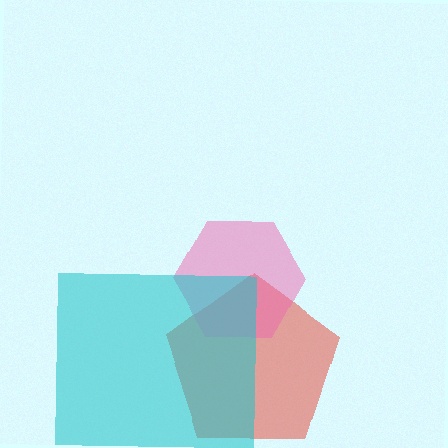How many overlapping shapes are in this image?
There are 3 overlapping shapes in the image.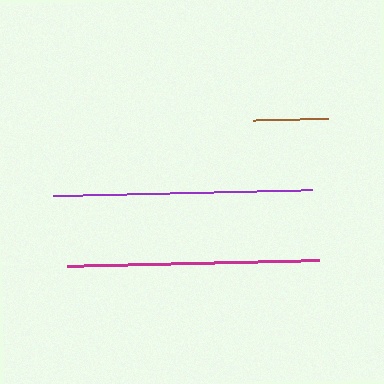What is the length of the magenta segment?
The magenta segment is approximately 252 pixels long.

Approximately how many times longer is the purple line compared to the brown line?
The purple line is approximately 3.4 times the length of the brown line.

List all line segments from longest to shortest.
From longest to shortest: purple, magenta, brown.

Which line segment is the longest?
The purple line is the longest at approximately 258 pixels.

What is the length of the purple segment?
The purple segment is approximately 258 pixels long.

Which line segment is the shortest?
The brown line is the shortest at approximately 76 pixels.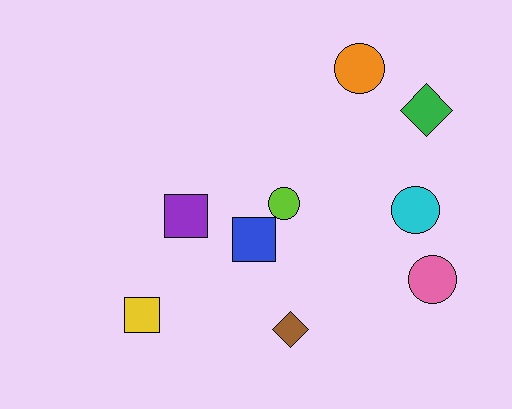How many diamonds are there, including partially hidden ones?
There are 2 diamonds.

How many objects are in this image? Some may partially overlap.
There are 9 objects.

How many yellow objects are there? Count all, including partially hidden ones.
There is 1 yellow object.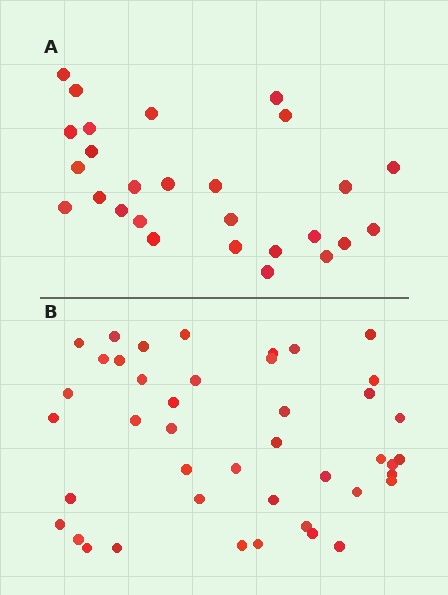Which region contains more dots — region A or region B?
Region B (the bottom region) has more dots.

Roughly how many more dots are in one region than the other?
Region B has approximately 15 more dots than region A.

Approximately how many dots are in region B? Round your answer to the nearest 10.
About 40 dots. (The exact count is 43, which rounds to 40.)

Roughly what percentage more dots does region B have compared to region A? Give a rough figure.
About 60% more.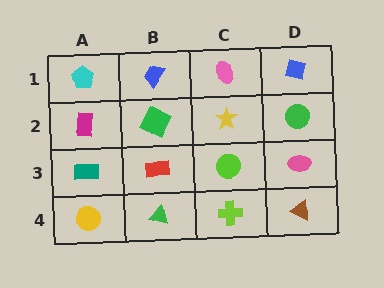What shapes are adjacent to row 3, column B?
A green square (row 2, column B), a green triangle (row 4, column B), a teal rectangle (row 3, column A), a lime circle (row 3, column C).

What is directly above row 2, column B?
A blue trapezoid.